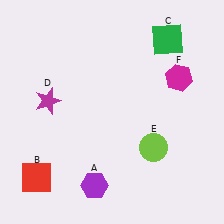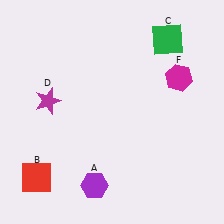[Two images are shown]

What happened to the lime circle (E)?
The lime circle (E) was removed in Image 2. It was in the bottom-right area of Image 1.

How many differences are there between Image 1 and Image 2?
There is 1 difference between the two images.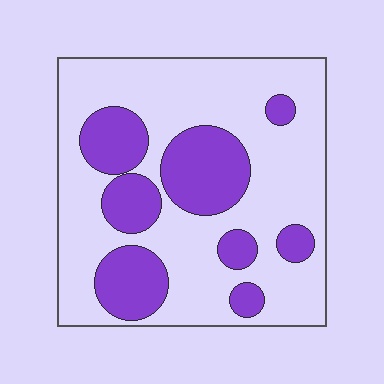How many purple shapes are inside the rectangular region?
8.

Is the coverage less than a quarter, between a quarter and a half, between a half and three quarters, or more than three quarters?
Between a quarter and a half.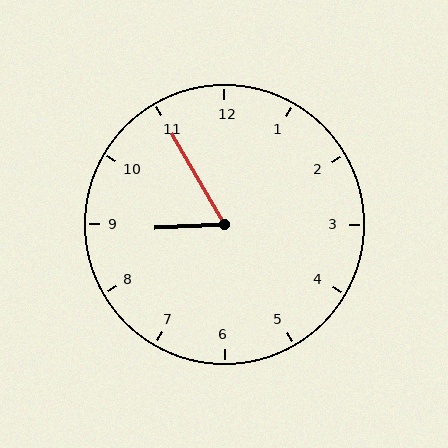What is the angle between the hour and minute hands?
Approximately 62 degrees.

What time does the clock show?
8:55.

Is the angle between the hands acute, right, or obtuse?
It is acute.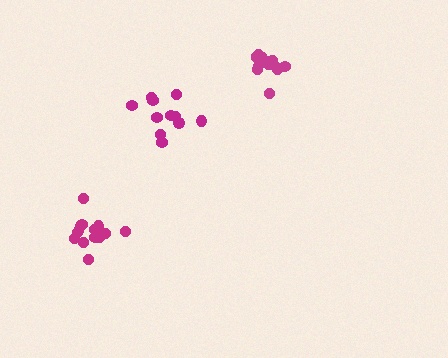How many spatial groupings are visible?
There are 3 spatial groupings.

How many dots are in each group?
Group 1: 13 dots, Group 2: 15 dots, Group 3: 11 dots (39 total).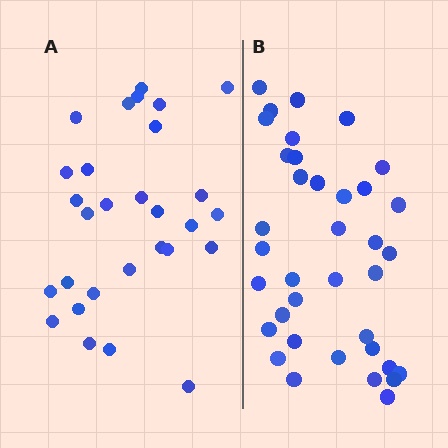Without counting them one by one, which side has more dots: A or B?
Region B (the right region) has more dots.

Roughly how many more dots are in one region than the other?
Region B has roughly 8 or so more dots than region A.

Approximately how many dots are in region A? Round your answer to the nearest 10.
About 30 dots. (The exact count is 29, which rounds to 30.)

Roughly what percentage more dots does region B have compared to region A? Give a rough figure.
About 30% more.